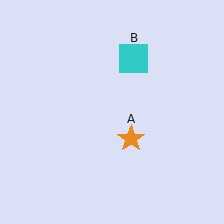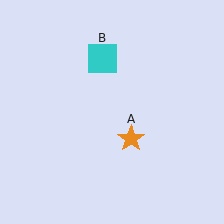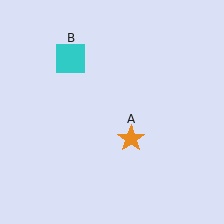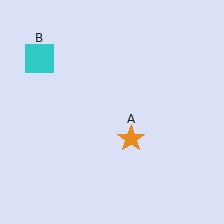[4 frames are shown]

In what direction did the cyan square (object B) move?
The cyan square (object B) moved left.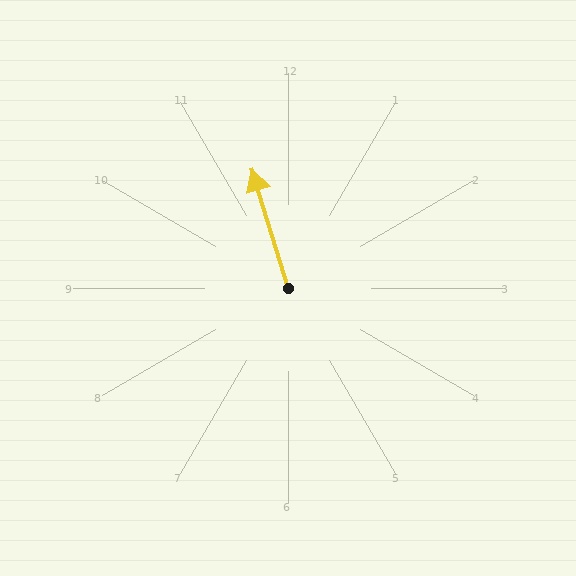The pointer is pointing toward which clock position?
Roughly 11 o'clock.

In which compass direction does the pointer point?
North.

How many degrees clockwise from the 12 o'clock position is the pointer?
Approximately 343 degrees.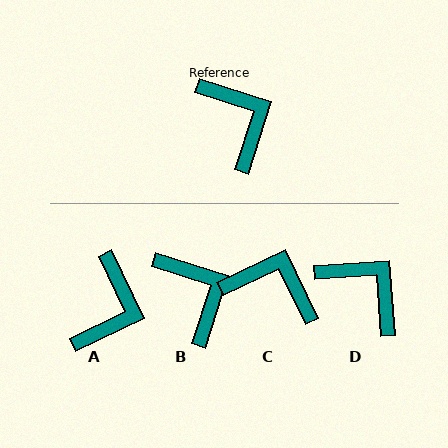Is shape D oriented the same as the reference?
No, it is off by about 22 degrees.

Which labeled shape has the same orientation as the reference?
B.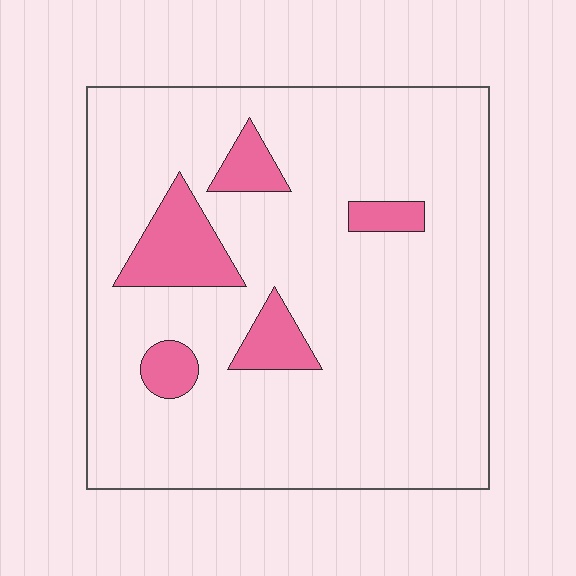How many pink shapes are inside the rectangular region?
5.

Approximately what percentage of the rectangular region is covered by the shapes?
Approximately 10%.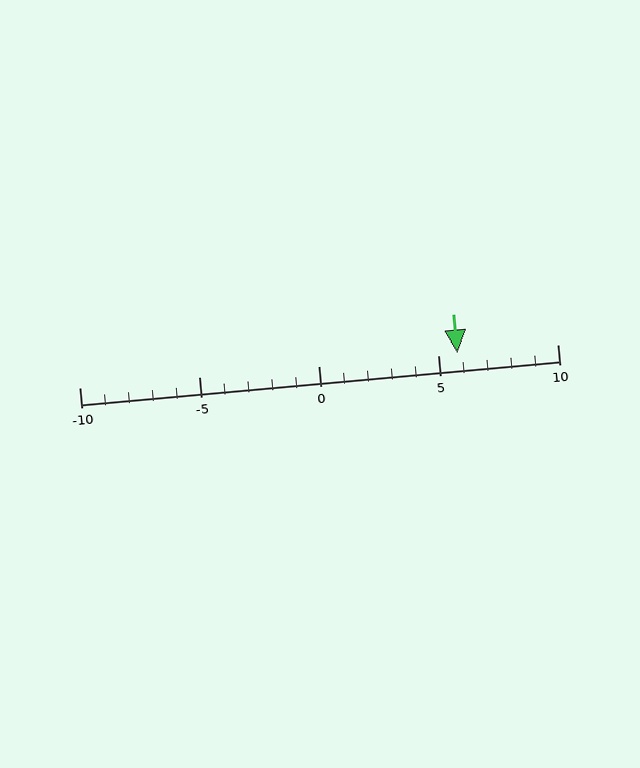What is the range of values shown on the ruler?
The ruler shows values from -10 to 10.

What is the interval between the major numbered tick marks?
The major tick marks are spaced 5 units apart.